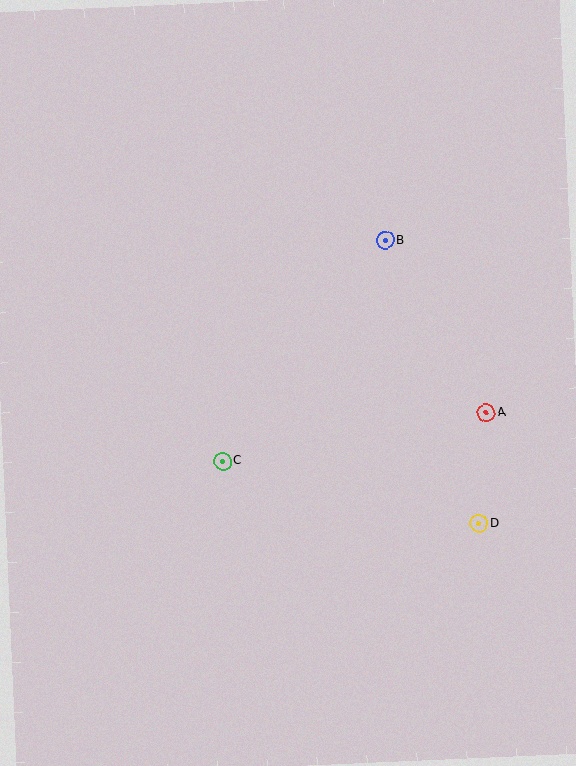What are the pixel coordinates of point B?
Point B is at (385, 240).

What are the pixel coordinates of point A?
Point A is at (486, 413).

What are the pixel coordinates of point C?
Point C is at (222, 461).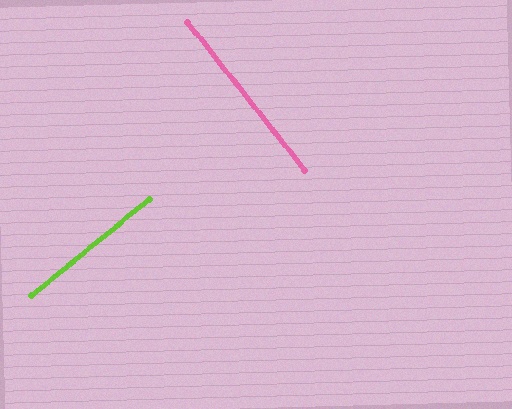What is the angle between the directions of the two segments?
Approximately 89 degrees.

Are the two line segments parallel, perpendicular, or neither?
Perpendicular — they meet at approximately 89°.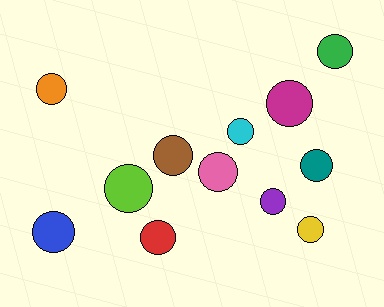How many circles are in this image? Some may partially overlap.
There are 12 circles.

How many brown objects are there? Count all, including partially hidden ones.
There is 1 brown object.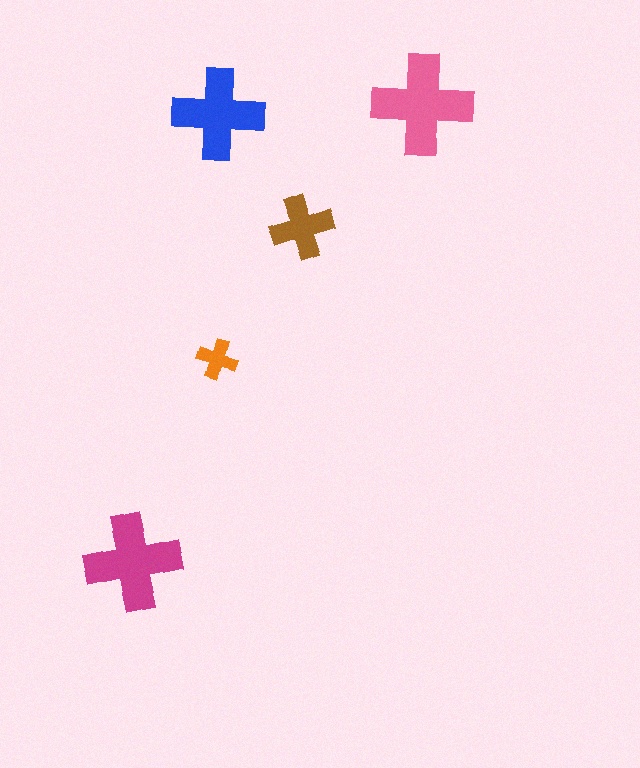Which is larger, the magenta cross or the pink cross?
The pink one.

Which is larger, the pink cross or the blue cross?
The pink one.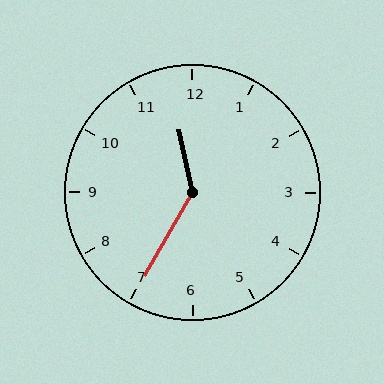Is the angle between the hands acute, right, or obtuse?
It is obtuse.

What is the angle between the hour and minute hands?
Approximately 138 degrees.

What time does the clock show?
11:35.